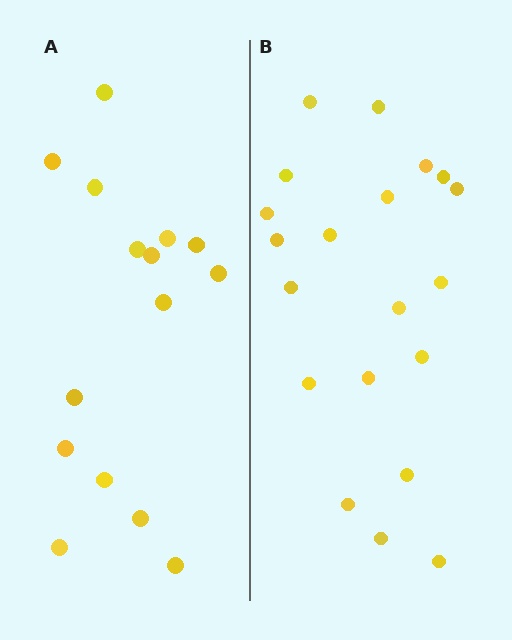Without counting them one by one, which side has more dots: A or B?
Region B (the right region) has more dots.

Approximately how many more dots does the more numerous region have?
Region B has about 5 more dots than region A.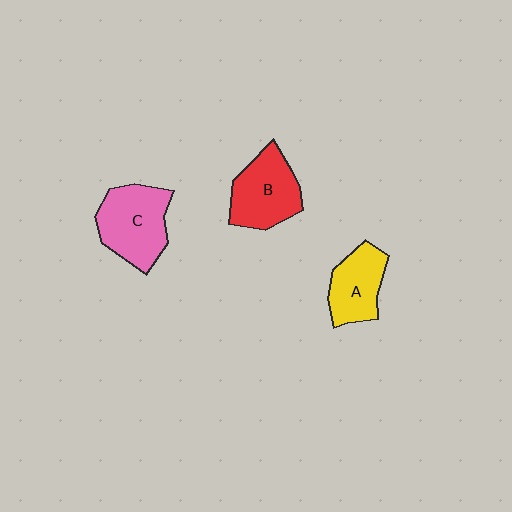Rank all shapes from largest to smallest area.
From largest to smallest: C (pink), B (red), A (yellow).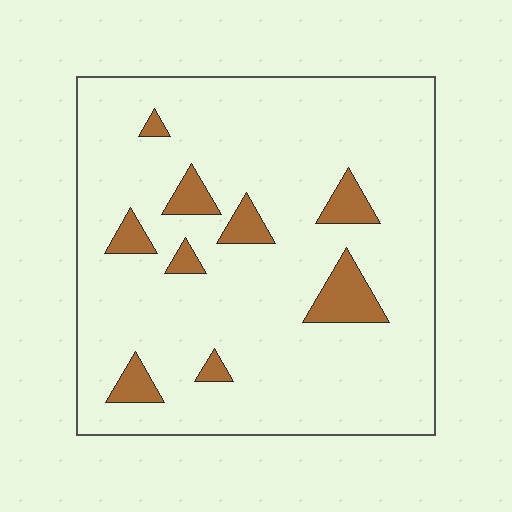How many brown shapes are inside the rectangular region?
9.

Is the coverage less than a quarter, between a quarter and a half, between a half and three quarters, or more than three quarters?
Less than a quarter.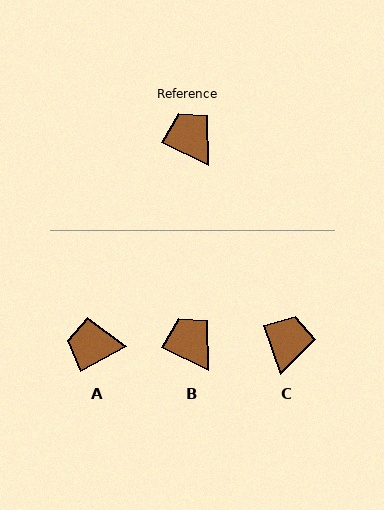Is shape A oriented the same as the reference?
No, it is off by about 54 degrees.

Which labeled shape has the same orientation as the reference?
B.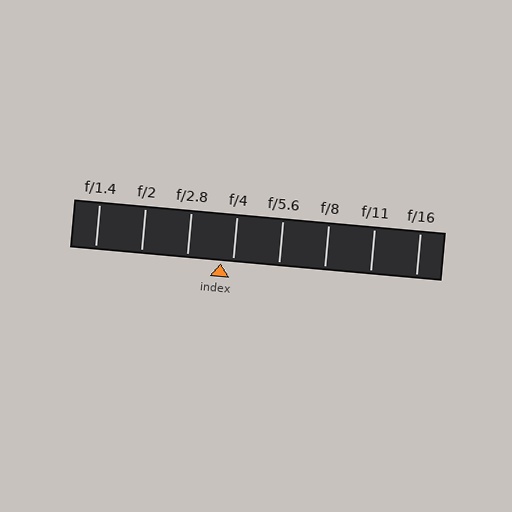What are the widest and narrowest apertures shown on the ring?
The widest aperture shown is f/1.4 and the narrowest is f/16.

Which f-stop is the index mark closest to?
The index mark is closest to f/4.